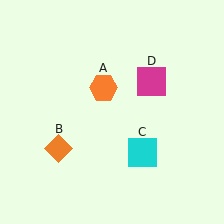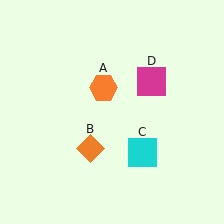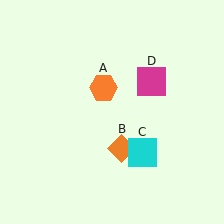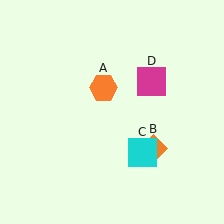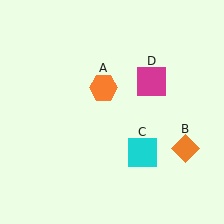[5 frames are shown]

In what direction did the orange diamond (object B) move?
The orange diamond (object B) moved right.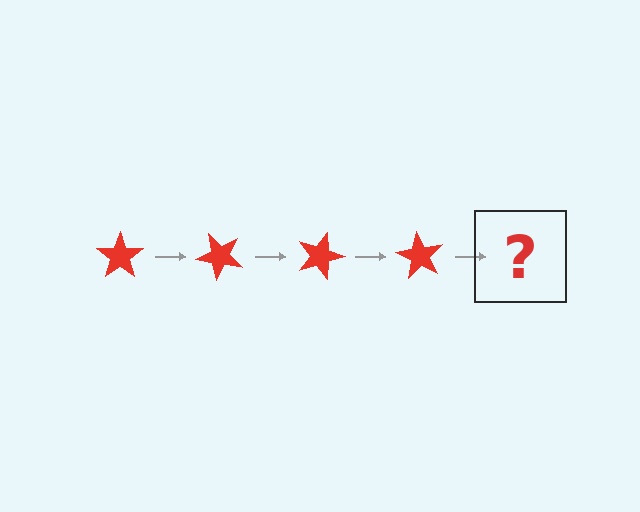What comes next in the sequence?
The next element should be a red star rotated 180 degrees.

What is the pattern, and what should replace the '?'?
The pattern is that the star rotates 45 degrees each step. The '?' should be a red star rotated 180 degrees.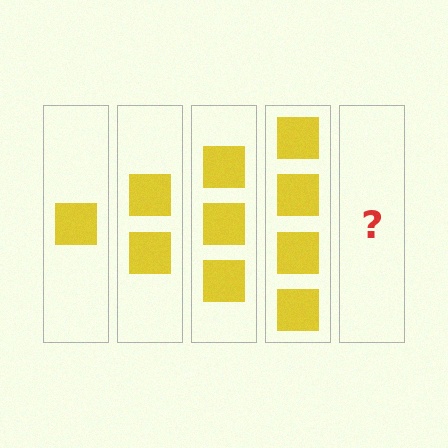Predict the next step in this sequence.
The next step is 5 squares.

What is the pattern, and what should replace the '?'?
The pattern is that each step adds one more square. The '?' should be 5 squares.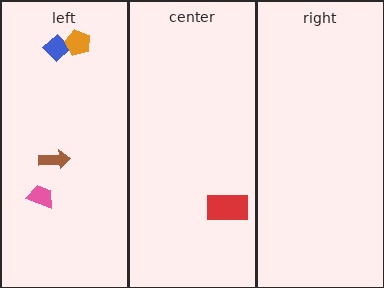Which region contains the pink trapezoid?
The left region.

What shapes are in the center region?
The red rectangle.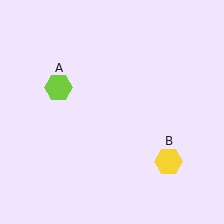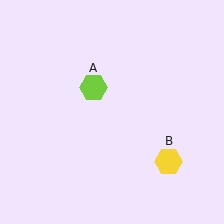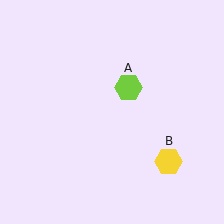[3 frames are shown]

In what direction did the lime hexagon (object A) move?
The lime hexagon (object A) moved right.